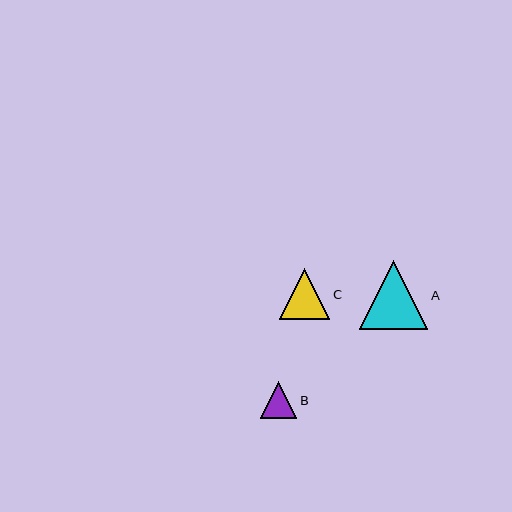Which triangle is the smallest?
Triangle B is the smallest with a size of approximately 36 pixels.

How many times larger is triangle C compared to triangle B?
Triangle C is approximately 1.4 times the size of triangle B.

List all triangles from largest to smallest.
From largest to smallest: A, C, B.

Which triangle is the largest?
Triangle A is the largest with a size of approximately 68 pixels.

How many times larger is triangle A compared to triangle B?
Triangle A is approximately 1.9 times the size of triangle B.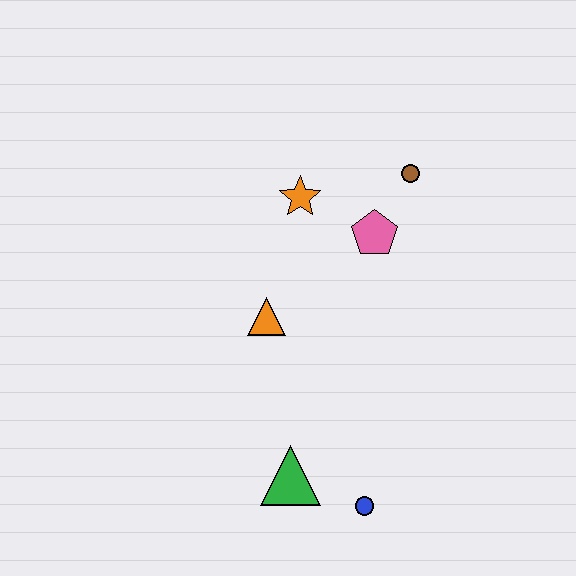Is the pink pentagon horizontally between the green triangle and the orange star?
No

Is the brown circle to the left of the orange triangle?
No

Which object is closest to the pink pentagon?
The brown circle is closest to the pink pentagon.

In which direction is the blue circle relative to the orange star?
The blue circle is below the orange star.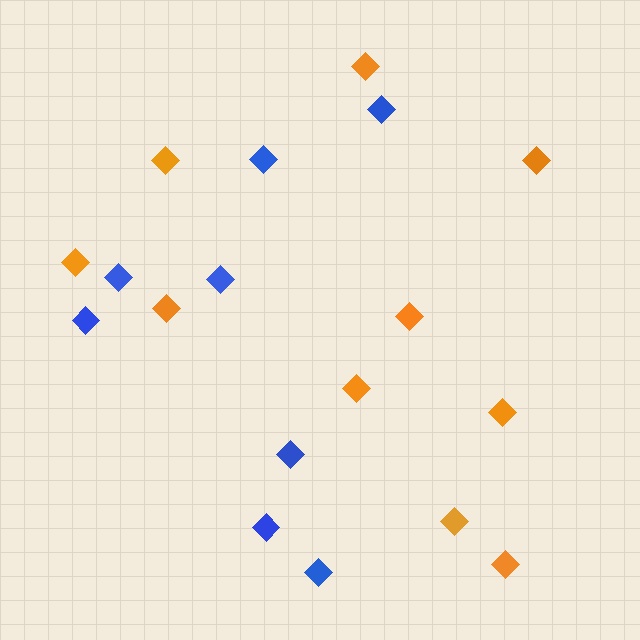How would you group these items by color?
There are 2 groups: one group of orange diamonds (10) and one group of blue diamonds (8).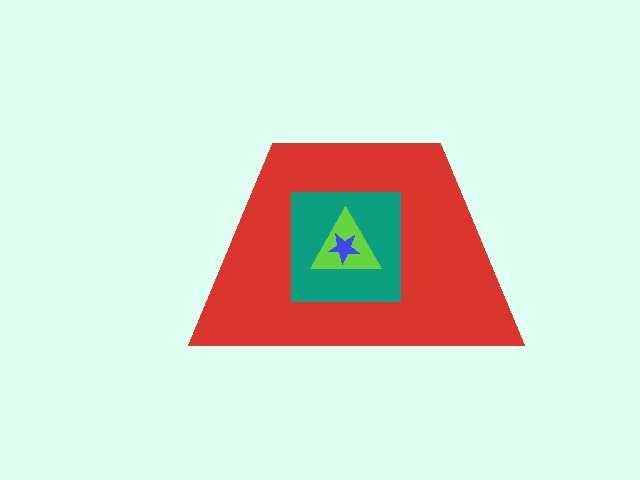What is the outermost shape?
The red trapezoid.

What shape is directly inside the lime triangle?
The blue star.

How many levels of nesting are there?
4.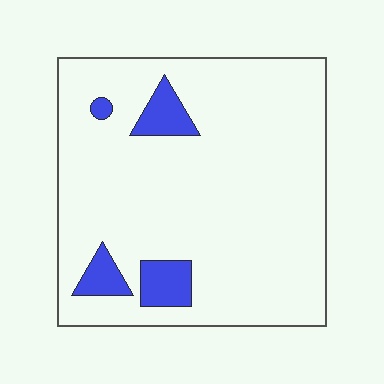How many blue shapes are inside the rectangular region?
4.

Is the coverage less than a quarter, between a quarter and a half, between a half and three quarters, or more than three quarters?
Less than a quarter.